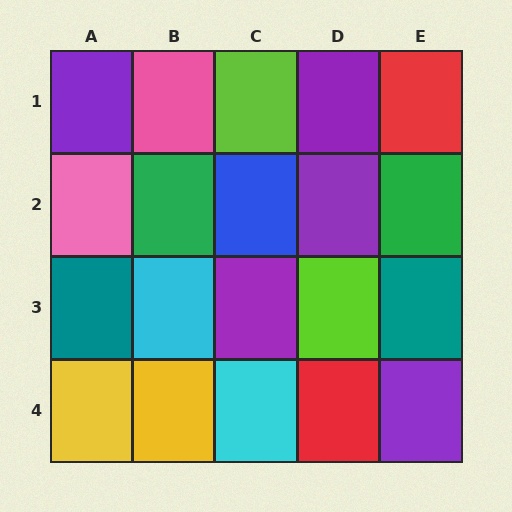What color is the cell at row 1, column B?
Pink.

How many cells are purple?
5 cells are purple.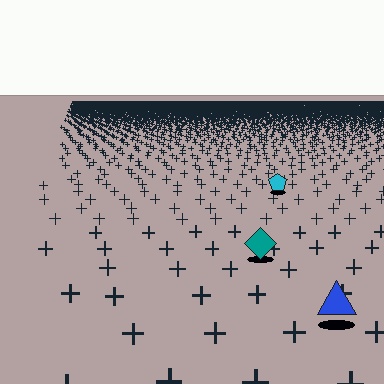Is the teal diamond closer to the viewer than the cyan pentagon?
Yes. The teal diamond is closer — you can tell from the texture gradient: the ground texture is coarser near it.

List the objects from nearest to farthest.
From nearest to farthest: the blue triangle, the teal diamond, the cyan pentagon.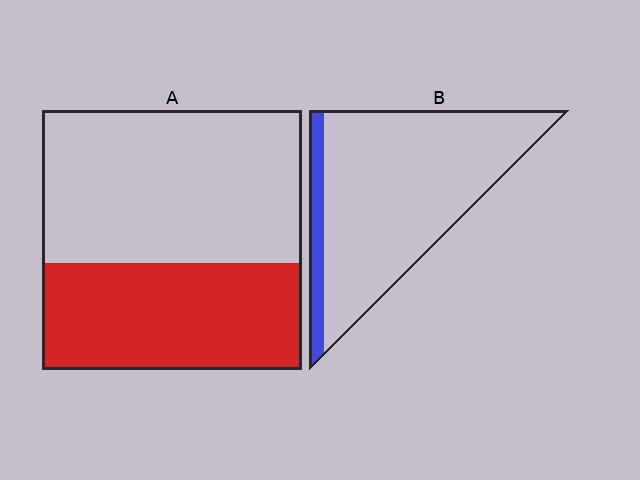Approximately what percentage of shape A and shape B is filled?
A is approximately 40% and B is approximately 10%.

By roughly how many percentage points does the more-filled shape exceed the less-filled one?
By roughly 30 percentage points (A over B).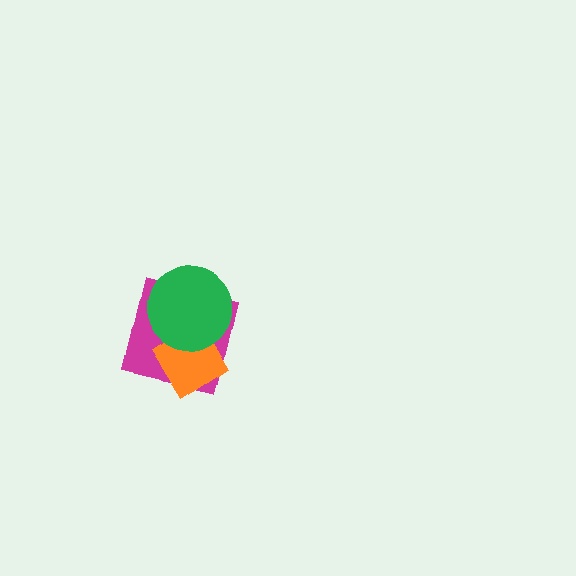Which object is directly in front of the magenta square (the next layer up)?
The orange diamond is directly in front of the magenta square.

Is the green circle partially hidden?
No, no other shape covers it.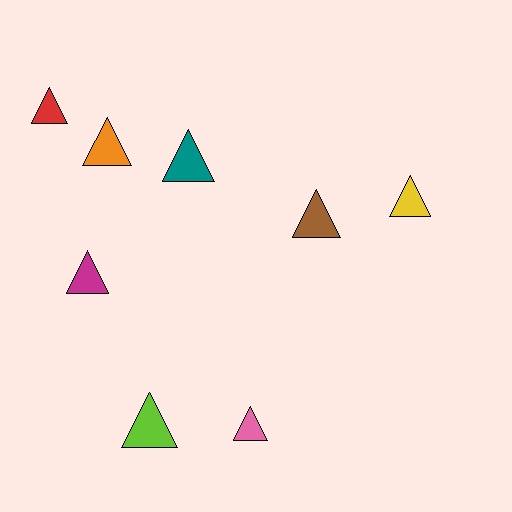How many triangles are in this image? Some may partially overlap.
There are 8 triangles.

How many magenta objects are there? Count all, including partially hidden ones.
There is 1 magenta object.